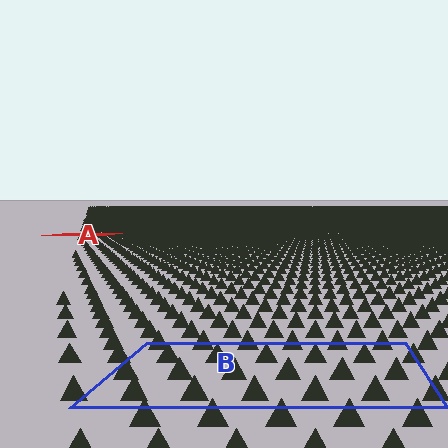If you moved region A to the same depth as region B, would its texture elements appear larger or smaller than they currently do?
They would appear larger. At a closer depth, the same texture elements are projected at a bigger on-screen size.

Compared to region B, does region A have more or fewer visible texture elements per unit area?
Region A has more texture elements per unit area — they are packed more densely because it is farther away.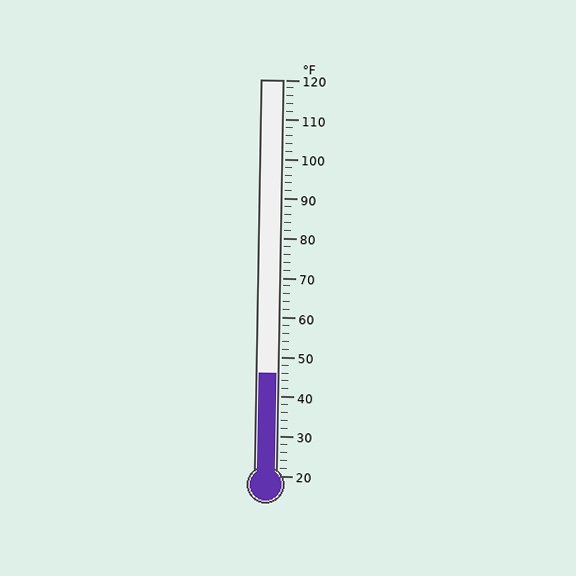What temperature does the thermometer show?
The thermometer shows approximately 46°F.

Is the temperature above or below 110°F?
The temperature is below 110°F.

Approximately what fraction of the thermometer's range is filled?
The thermometer is filled to approximately 25% of its range.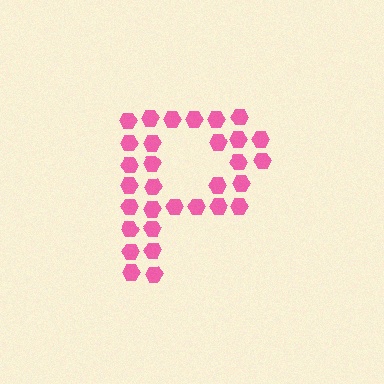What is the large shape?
The large shape is the letter P.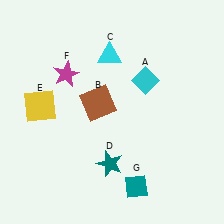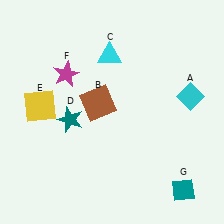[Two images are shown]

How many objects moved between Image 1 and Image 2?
3 objects moved between the two images.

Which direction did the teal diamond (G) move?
The teal diamond (G) moved right.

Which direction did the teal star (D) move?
The teal star (D) moved up.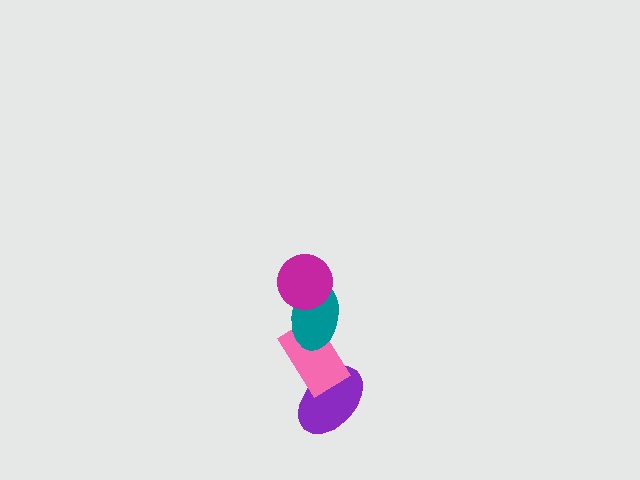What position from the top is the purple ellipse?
The purple ellipse is 4th from the top.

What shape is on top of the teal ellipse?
The magenta circle is on top of the teal ellipse.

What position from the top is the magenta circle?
The magenta circle is 1st from the top.